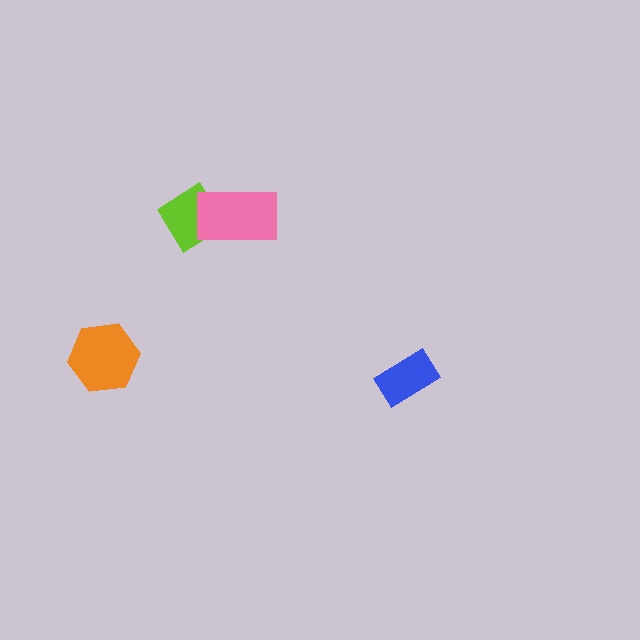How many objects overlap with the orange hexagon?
0 objects overlap with the orange hexagon.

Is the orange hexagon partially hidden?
No, no other shape covers it.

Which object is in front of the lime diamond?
The pink rectangle is in front of the lime diamond.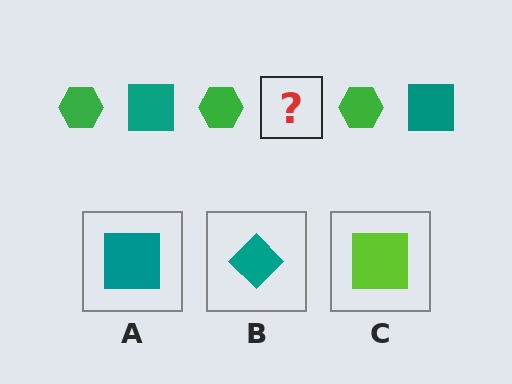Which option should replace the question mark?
Option A.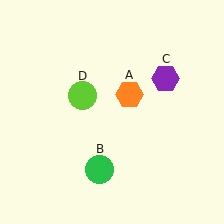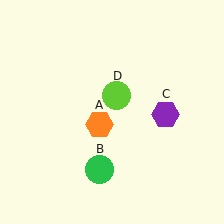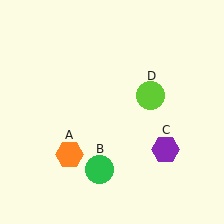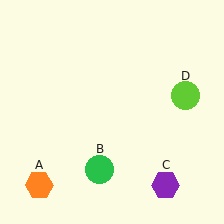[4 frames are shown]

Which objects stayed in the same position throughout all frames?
Green circle (object B) remained stationary.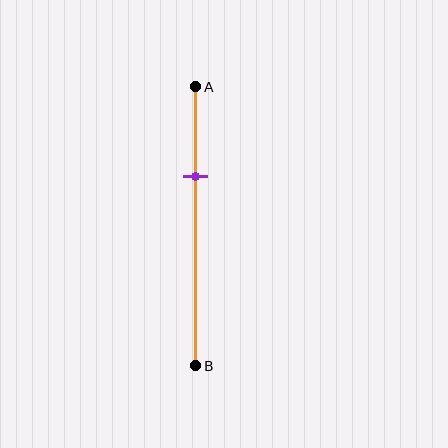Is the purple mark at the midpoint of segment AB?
No, the mark is at about 30% from A, not at the 50% midpoint.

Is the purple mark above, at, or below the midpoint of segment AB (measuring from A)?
The purple mark is above the midpoint of segment AB.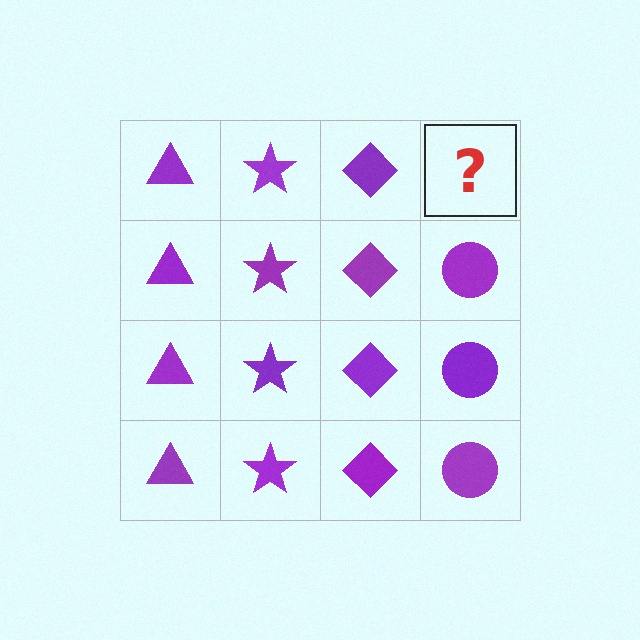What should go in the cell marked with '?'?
The missing cell should contain a purple circle.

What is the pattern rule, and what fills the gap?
The rule is that each column has a consistent shape. The gap should be filled with a purple circle.